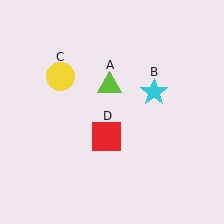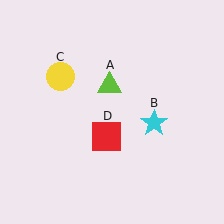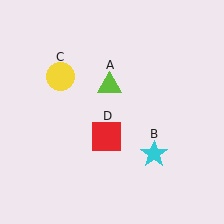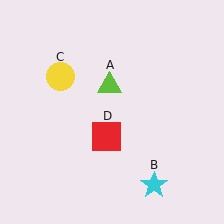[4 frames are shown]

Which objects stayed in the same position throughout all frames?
Lime triangle (object A) and yellow circle (object C) and red square (object D) remained stationary.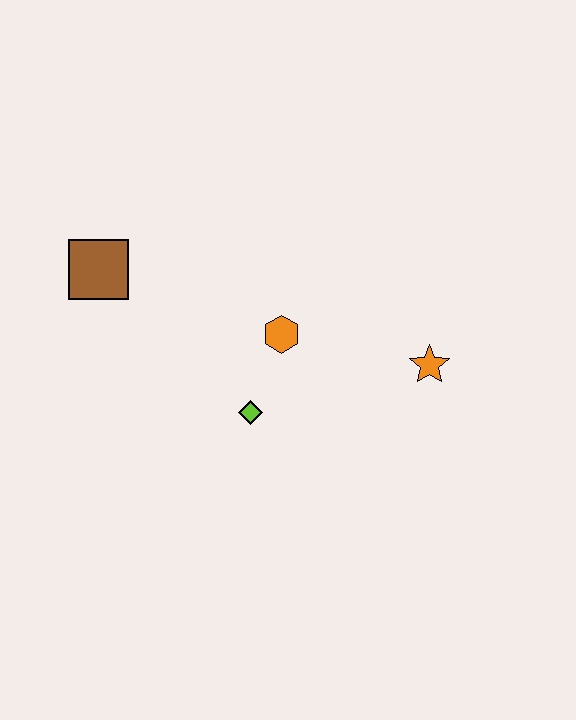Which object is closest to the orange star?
The orange hexagon is closest to the orange star.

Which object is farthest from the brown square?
The orange star is farthest from the brown square.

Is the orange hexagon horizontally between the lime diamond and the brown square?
No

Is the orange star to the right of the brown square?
Yes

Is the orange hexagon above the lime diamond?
Yes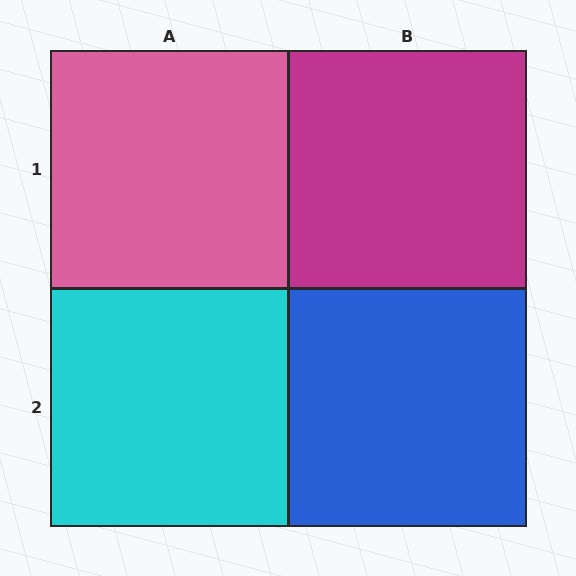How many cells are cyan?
1 cell is cyan.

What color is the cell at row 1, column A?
Pink.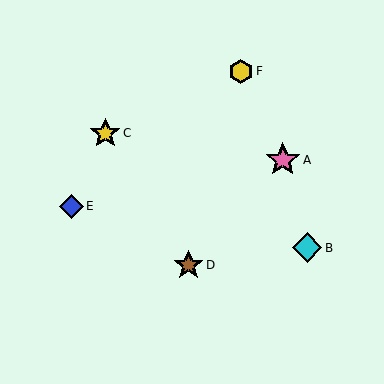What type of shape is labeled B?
Shape B is a cyan diamond.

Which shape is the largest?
The pink star (labeled A) is the largest.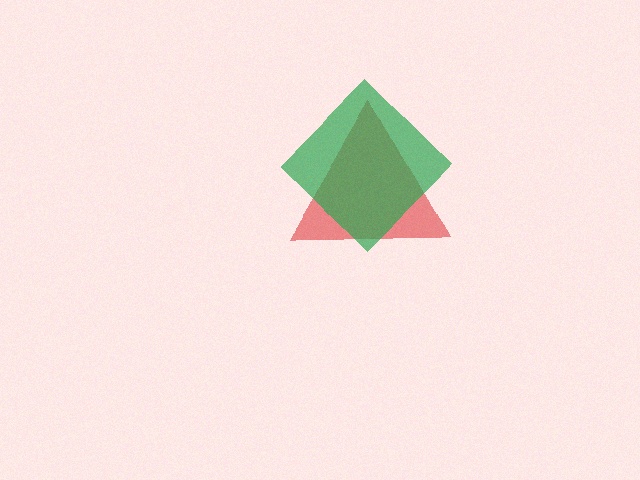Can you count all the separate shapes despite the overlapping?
Yes, there are 2 separate shapes.